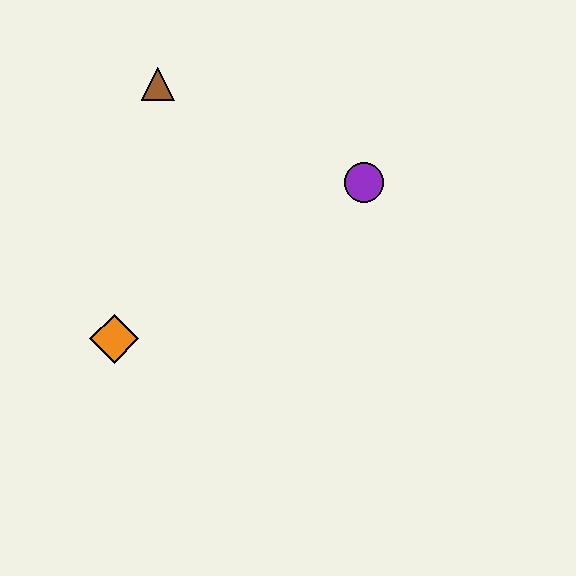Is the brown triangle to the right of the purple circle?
No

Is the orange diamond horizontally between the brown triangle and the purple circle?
No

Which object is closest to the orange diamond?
The brown triangle is closest to the orange diamond.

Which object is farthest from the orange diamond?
The purple circle is farthest from the orange diamond.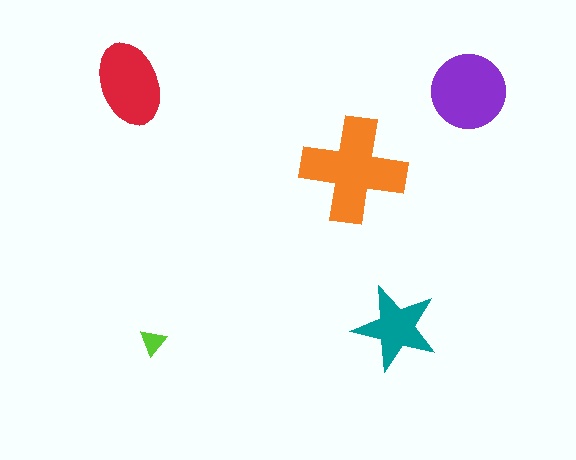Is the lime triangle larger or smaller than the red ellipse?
Smaller.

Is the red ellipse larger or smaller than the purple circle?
Smaller.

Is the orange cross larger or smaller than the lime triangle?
Larger.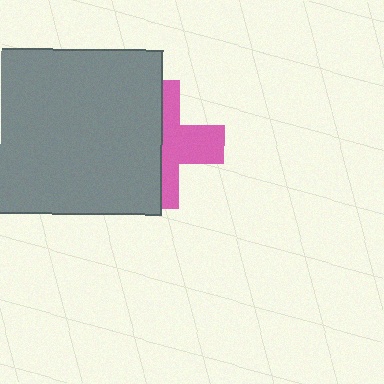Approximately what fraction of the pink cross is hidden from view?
Roughly 53% of the pink cross is hidden behind the gray rectangle.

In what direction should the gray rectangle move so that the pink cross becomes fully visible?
The gray rectangle should move left. That is the shortest direction to clear the overlap and leave the pink cross fully visible.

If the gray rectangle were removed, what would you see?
You would see the complete pink cross.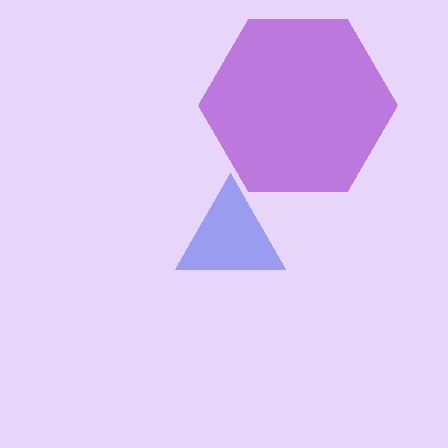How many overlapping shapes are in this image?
There are 2 overlapping shapes in the image.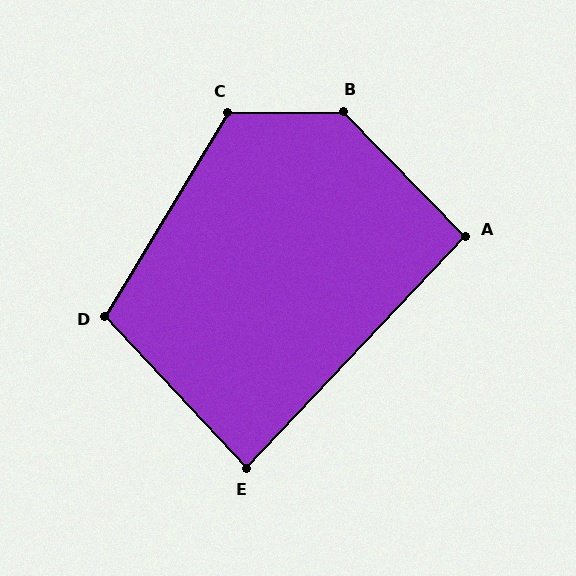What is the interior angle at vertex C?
Approximately 122 degrees (obtuse).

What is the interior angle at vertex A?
Approximately 92 degrees (approximately right).